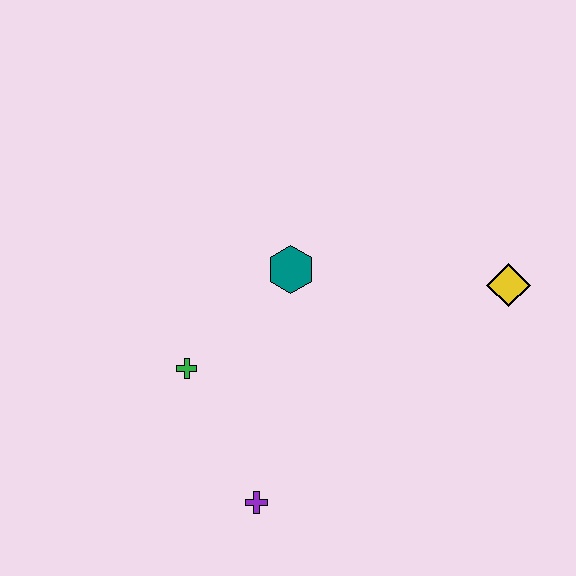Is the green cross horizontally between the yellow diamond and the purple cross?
No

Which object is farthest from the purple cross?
The yellow diamond is farthest from the purple cross.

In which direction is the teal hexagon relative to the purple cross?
The teal hexagon is above the purple cross.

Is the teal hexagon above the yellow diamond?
Yes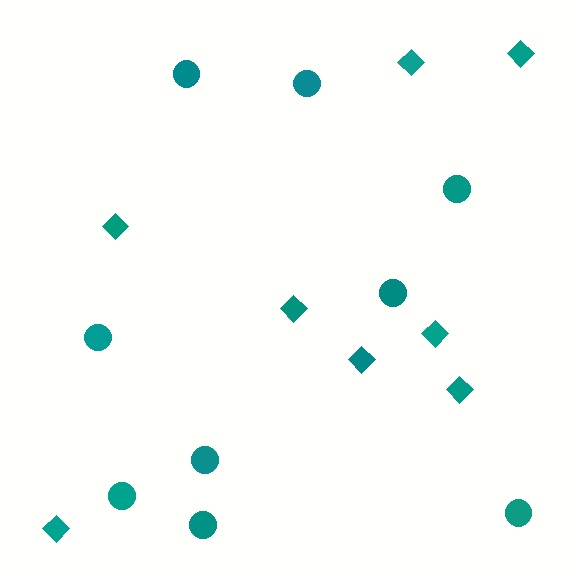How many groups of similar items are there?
There are 2 groups: one group of diamonds (8) and one group of circles (9).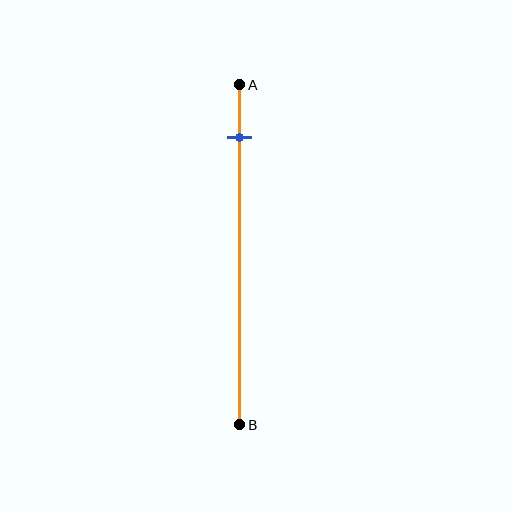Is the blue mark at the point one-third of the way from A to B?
No, the mark is at about 15% from A, not at the 33% one-third point.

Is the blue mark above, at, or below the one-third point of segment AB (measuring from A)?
The blue mark is above the one-third point of segment AB.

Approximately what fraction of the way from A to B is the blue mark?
The blue mark is approximately 15% of the way from A to B.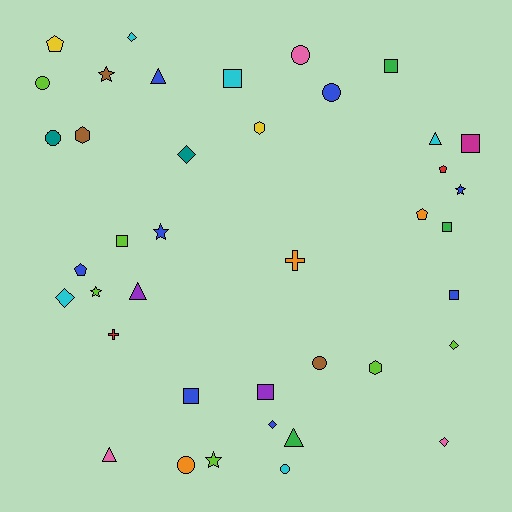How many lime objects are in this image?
There are 6 lime objects.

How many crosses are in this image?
There are 2 crosses.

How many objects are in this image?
There are 40 objects.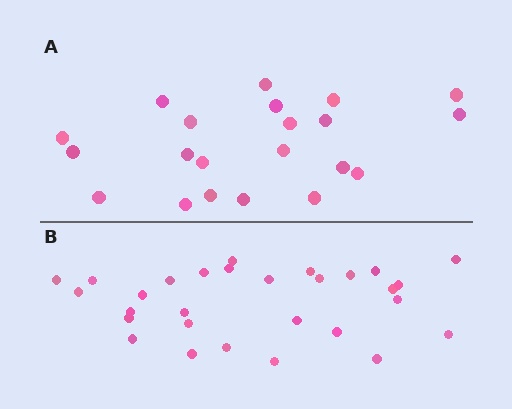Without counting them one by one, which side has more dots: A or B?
Region B (the bottom region) has more dots.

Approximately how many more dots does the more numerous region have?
Region B has roughly 8 or so more dots than region A.